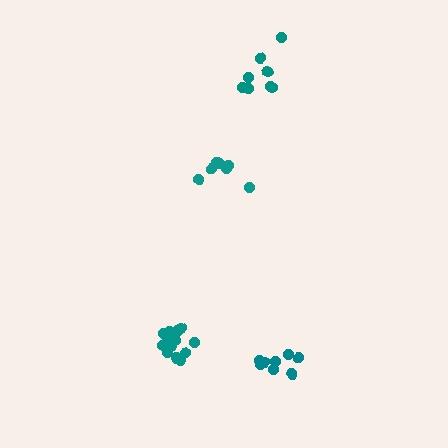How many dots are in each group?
Group 1: 13 dots, Group 2: 8 dots, Group 3: 8 dots, Group 4: 8 dots (37 total).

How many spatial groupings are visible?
There are 4 spatial groupings.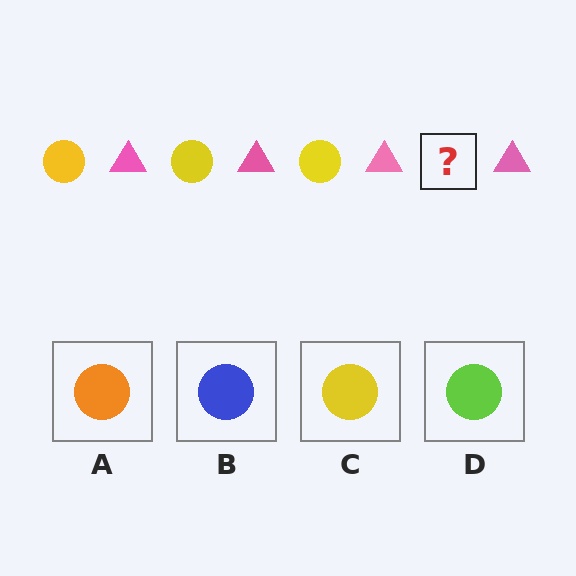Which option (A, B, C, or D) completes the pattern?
C.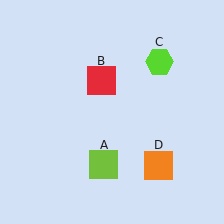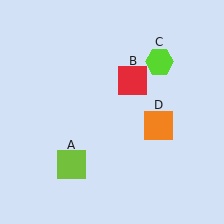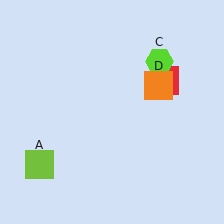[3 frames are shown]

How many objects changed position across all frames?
3 objects changed position: lime square (object A), red square (object B), orange square (object D).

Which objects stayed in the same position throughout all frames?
Lime hexagon (object C) remained stationary.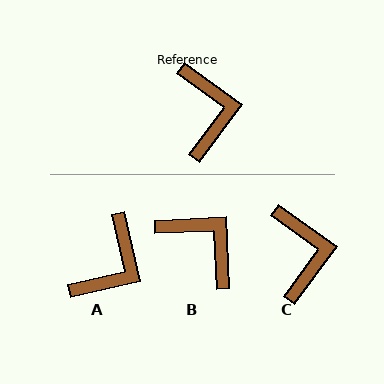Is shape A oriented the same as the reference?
No, it is off by about 41 degrees.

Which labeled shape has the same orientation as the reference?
C.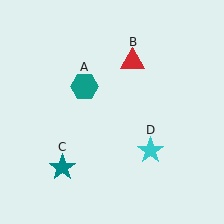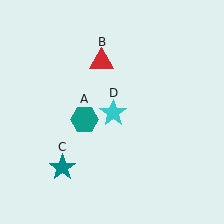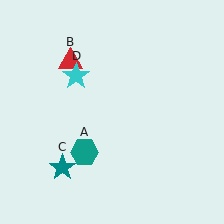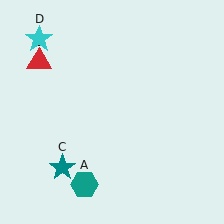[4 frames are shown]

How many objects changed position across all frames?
3 objects changed position: teal hexagon (object A), red triangle (object B), cyan star (object D).